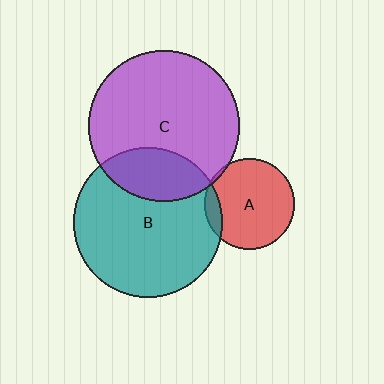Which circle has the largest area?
Circle C (purple).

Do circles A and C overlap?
Yes.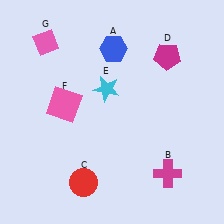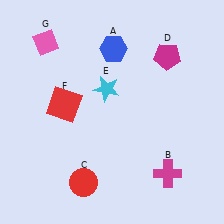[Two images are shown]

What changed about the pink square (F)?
In Image 1, F is pink. In Image 2, it changed to red.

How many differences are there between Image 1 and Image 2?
There is 1 difference between the two images.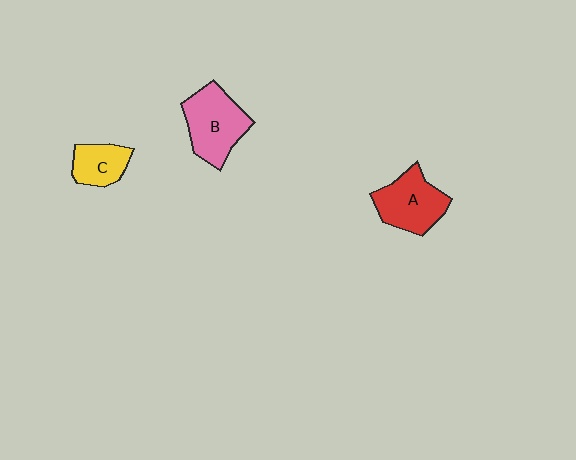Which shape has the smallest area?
Shape C (yellow).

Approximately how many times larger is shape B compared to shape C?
Approximately 1.7 times.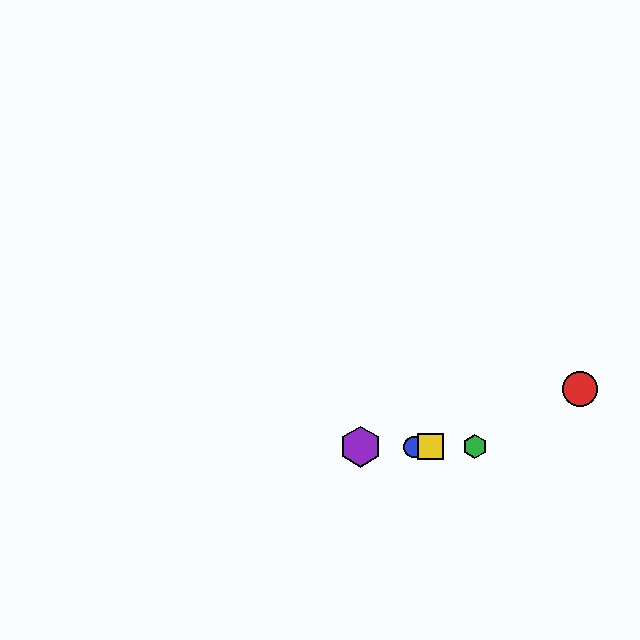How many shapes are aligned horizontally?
4 shapes (the blue circle, the green hexagon, the yellow square, the purple hexagon) are aligned horizontally.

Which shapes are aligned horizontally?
The blue circle, the green hexagon, the yellow square, the purple hexagon are aligned horizontally.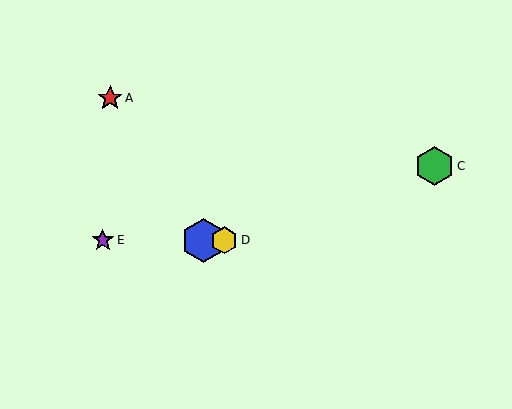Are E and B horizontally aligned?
Yes, both are at y≈240.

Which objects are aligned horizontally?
Objects B, D, E are aligned horizontally.